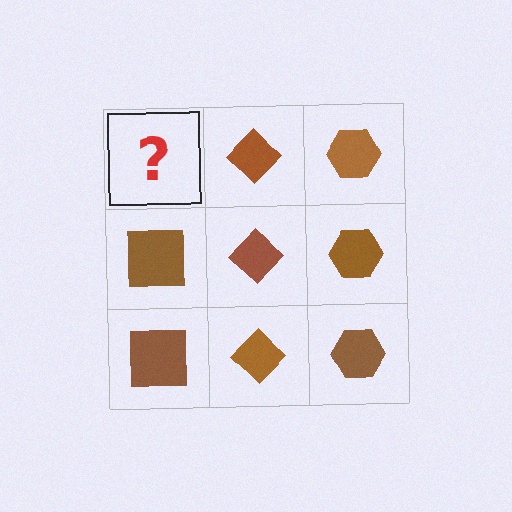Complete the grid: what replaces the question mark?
The question mark should be replaced with a brown square.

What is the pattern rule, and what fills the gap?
The rule is that each column has a consistent shape. The gap should be filled with a brown square.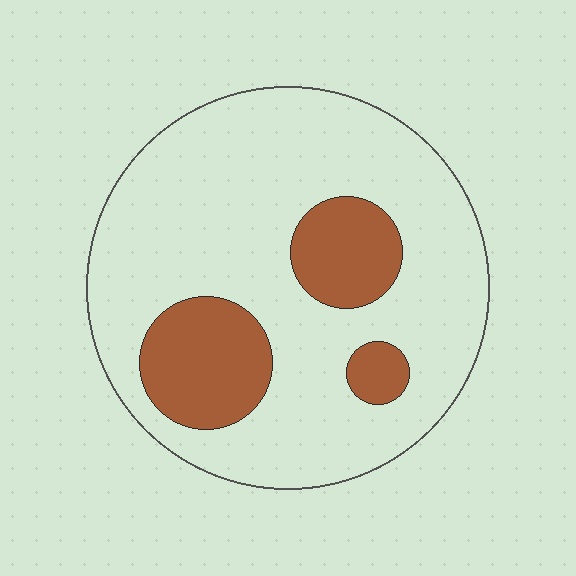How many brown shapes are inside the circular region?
3.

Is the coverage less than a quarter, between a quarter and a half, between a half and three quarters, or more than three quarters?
Less than a quarter.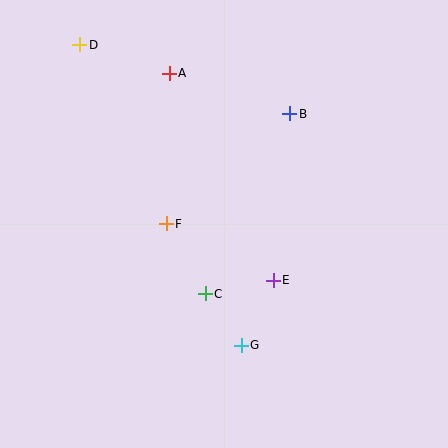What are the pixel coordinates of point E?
Point E is at (273, 280).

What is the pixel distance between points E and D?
The distance between E and D is 305 pixels.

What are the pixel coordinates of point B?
Point B is at (290, 114).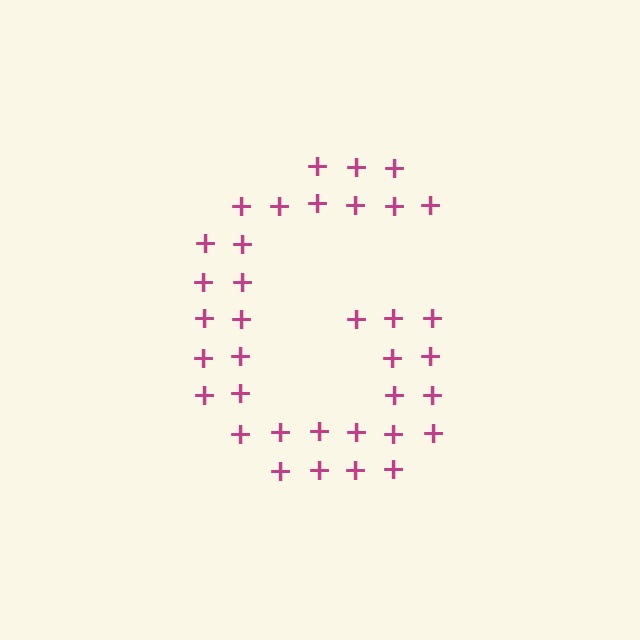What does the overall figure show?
The overall figure shows the letter G.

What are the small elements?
The small elements are plus signs.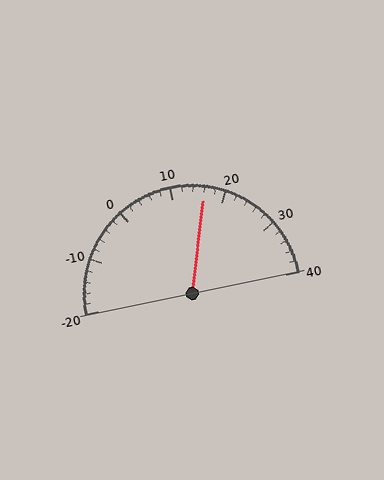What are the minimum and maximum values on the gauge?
The gauge ranges from -20 to 40.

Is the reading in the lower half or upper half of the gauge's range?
The reading is in the upper half of the range (-20 to 40).